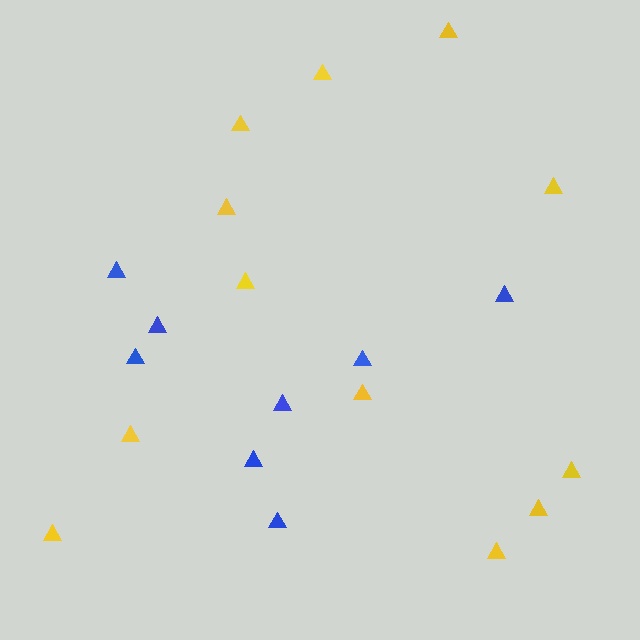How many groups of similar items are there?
There are 2 groups: one group of blue triangles (8) and one group of yellow triangles (12).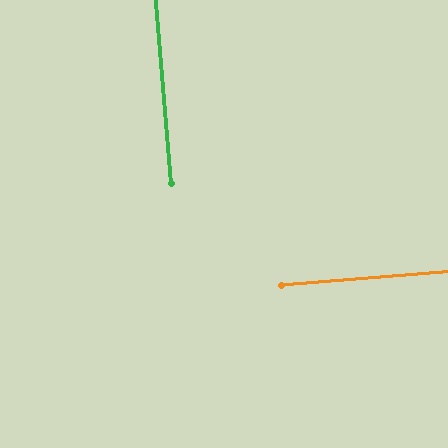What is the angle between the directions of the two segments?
Approximately 90 degrees.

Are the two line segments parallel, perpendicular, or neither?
Perpendicular — they meet at approximately 90°.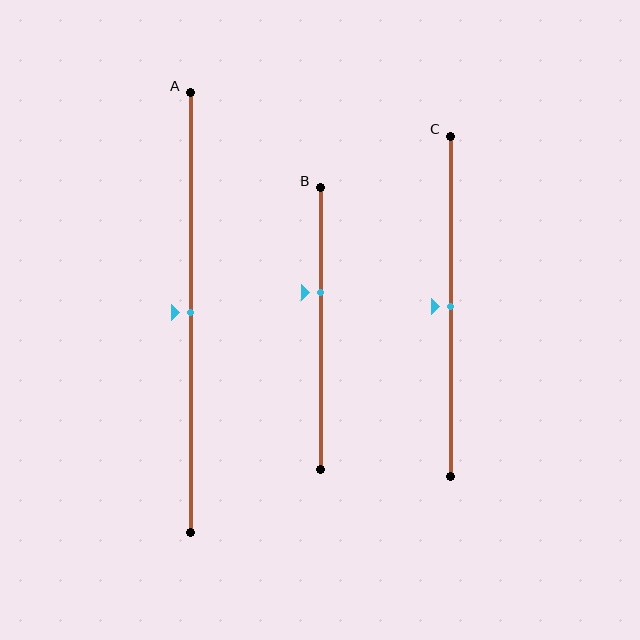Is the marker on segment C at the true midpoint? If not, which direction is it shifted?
Yes, the marker on segment C is at the true midpoint.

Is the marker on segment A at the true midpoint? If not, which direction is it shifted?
Yes, the marker on segment A is at the true midpoint.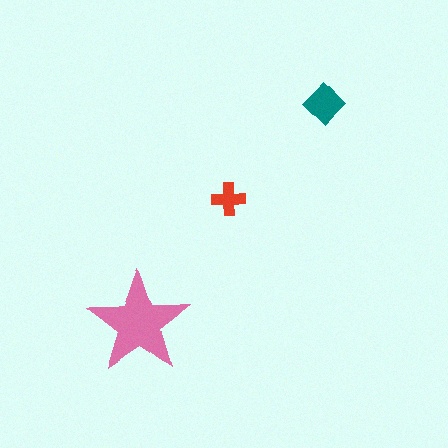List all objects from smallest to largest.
The red cross, the teal diamond, the pink star.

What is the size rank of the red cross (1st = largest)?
3rd.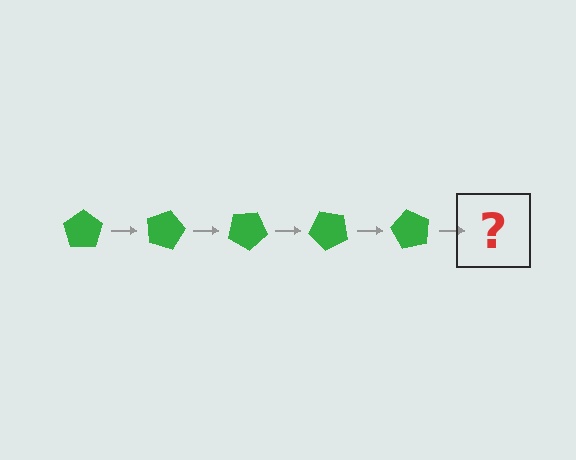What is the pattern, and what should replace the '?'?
The pattern is that the pentagon rotates 15 degrees each step. The '?' should be a green pentagon rotated 75 degrees.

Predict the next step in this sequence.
The next step is a green pentagon rotated 75 degrees.